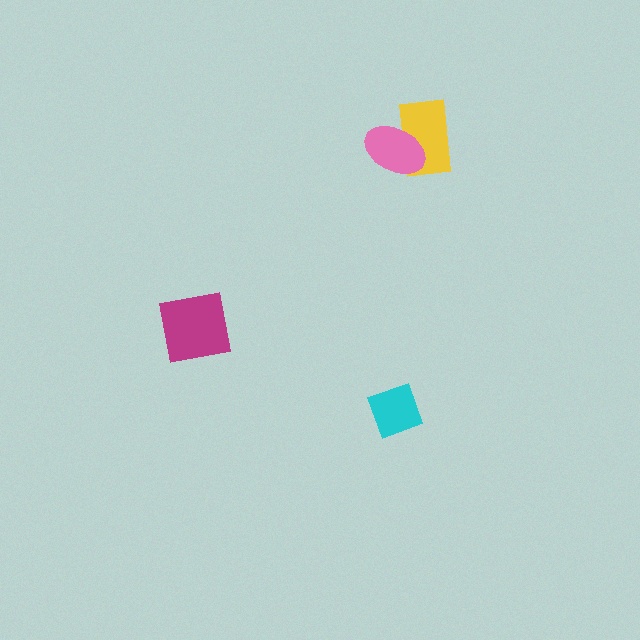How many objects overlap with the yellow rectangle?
1 object overlaps with the yellow rectangle.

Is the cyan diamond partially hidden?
No, no other shape covers it.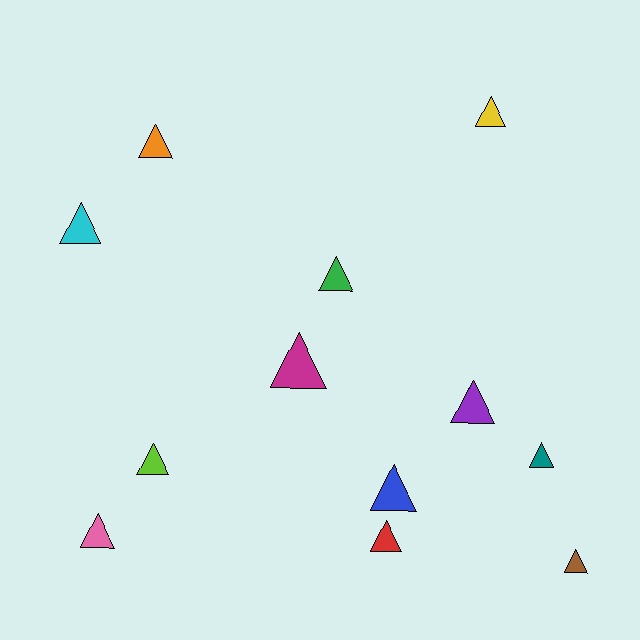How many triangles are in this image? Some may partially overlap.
There are 12 triangles.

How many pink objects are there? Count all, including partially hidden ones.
There is 1 pink object.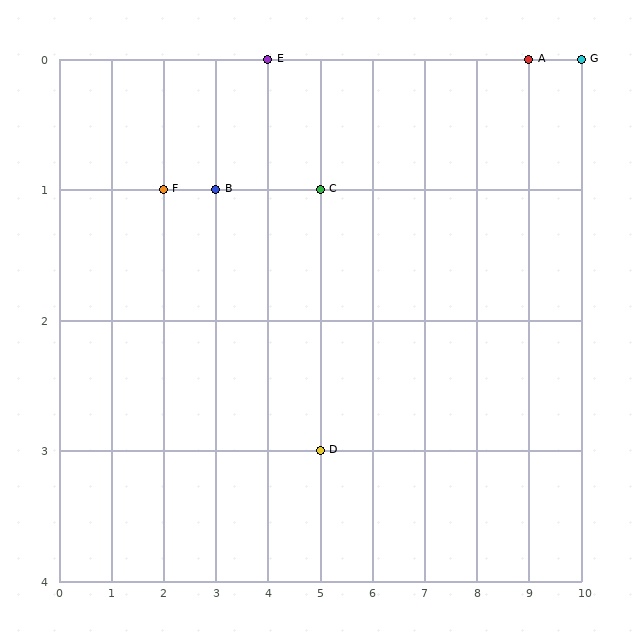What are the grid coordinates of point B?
Point B is at grid coordinates (3, 1).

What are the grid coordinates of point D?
Point D is at grid coordinates (5, 3).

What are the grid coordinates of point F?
Point F is at grid coordinates (2, 1).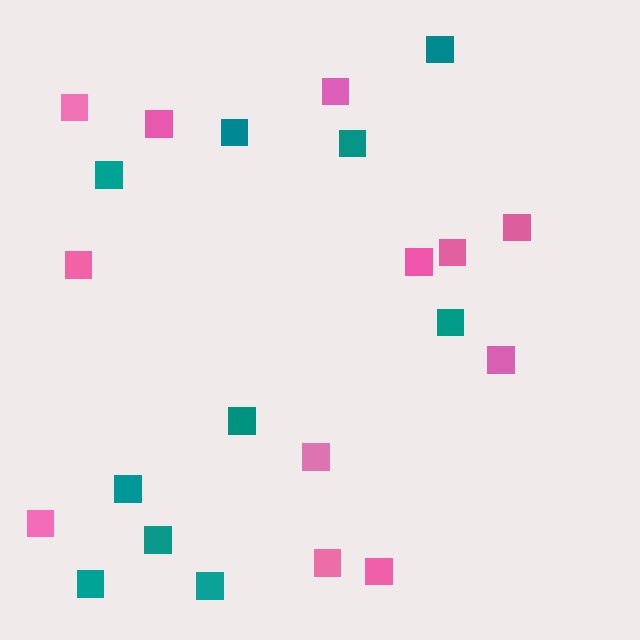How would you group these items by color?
There are 2 groups: one group of teal squares (10) and one group of pink squares (12).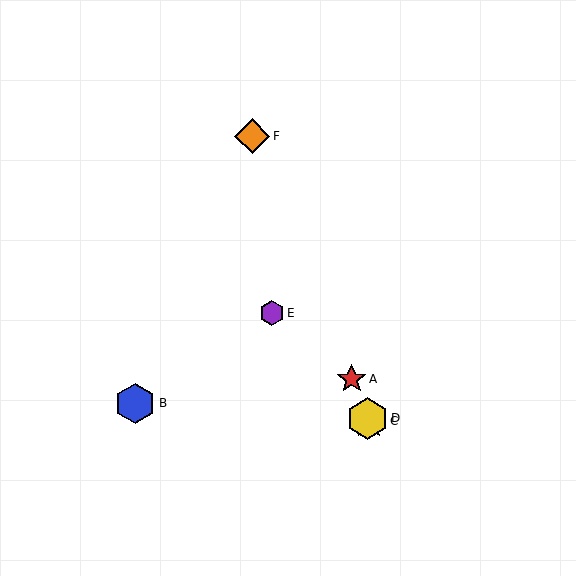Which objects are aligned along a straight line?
Objects A, C, D, F are aligned along a straight line.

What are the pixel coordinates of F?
Object F is at (252, 136).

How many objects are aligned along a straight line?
4 objects (A, C, D, F) are aligned along a straight line.